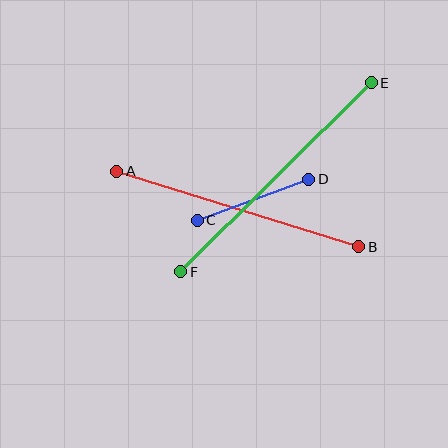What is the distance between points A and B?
The distance is approximately 254 pixels.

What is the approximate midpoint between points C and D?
The midpoint is at approximately (253, 200) pixels.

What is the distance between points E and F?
The distance is approximately 268 pixels.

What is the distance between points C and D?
The distance is approximately 119 pixels.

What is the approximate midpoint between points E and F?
The midpoint is at approximately (276, 177) pixels.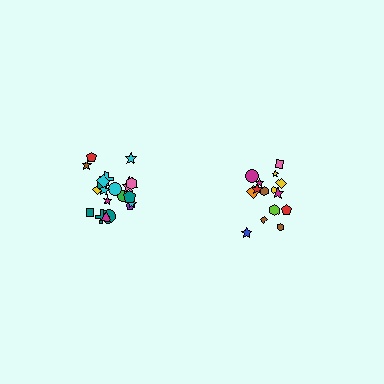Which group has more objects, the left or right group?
The left group.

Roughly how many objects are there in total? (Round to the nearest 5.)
Roughly 35 objects in total.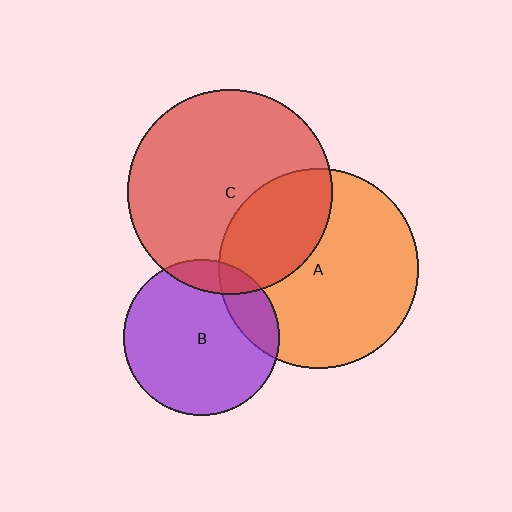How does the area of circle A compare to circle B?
Approximately 1.7 times.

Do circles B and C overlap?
Yes.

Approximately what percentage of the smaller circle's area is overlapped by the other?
Approximately 10%.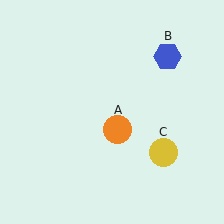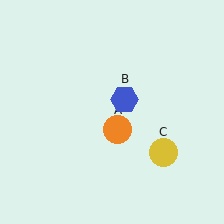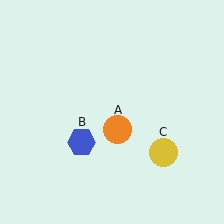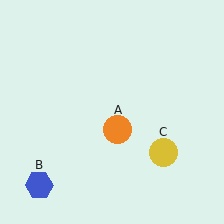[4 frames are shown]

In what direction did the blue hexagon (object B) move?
The blue hexagon (object B) moved down and to the left.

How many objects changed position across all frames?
1 object changed position: blue hexagon (object B).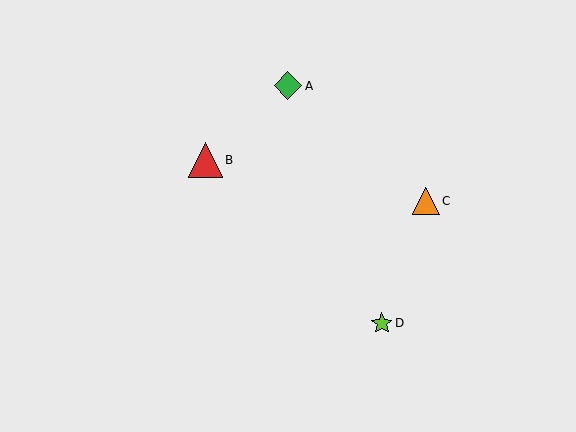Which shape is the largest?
The red triangle (labeled B) is the largest.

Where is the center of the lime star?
The center of the lime star is at (382, 323).